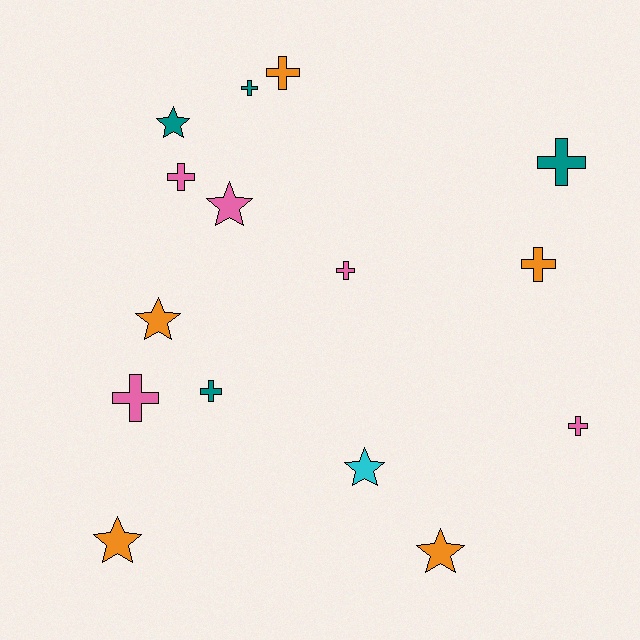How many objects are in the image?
There are 15 objects.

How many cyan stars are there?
There is 1 cyan star.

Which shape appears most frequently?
Cross, with 9 objects.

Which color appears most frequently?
Orange, with 5 objects.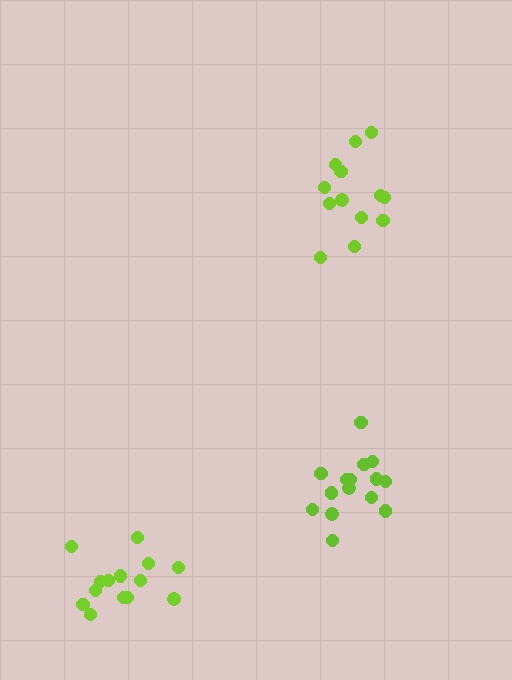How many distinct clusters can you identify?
There are 3 distinct clusters.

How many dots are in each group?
Group 1: 14 dots, Group 2: 15 dots, Group 3: 13 dots (42 total).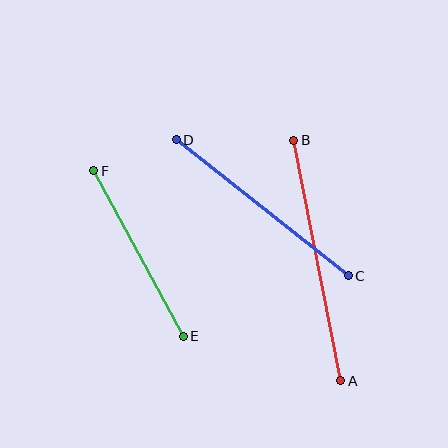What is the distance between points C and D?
The distance is approximately 219 pixels.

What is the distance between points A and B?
The distance is approximately 245 pixels.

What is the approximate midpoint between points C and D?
The midpoint is at approximately (262, 208) pixels.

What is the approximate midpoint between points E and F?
The midpoint is at approximately (139, 253) pixels.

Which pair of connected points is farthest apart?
Points A and B are farthest apart.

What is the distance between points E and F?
The distance is approximately 188 pixels.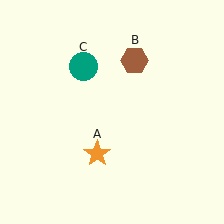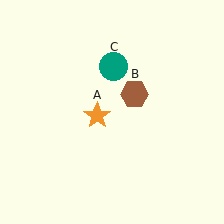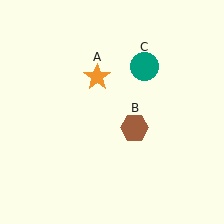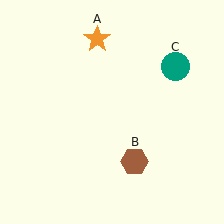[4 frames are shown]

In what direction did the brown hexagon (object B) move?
The brown hexagon (object B) moved down.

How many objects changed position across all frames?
3 objects changed position: orange star (object A), brown hexagon (object B), teal circle (object C).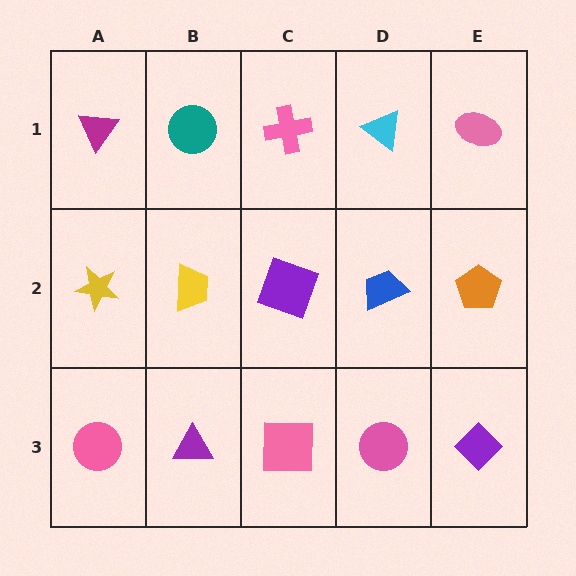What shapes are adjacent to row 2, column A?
A magenta triangle (row 1, column A), a pink circle (row 3, column A), a yellow trapezoid (row 2, column B).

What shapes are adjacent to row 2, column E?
A pink ellipse (row 1, column E), a purple diamond (row 3, column E), a blue trapezoid (row 2, column D).